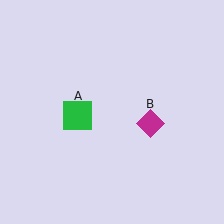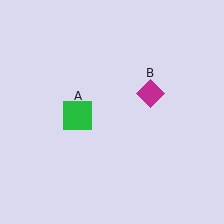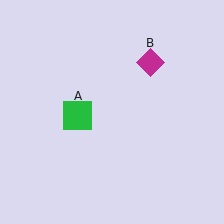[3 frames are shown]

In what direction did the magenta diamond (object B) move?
The magenta diamond (object B) moved up.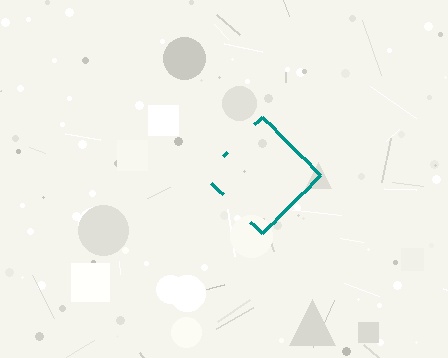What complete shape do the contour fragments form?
The contour fragments form a diamond.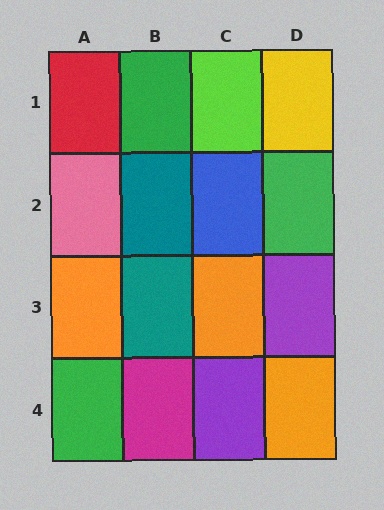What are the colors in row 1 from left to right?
Red, green, lime, yellow.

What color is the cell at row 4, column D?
Orange.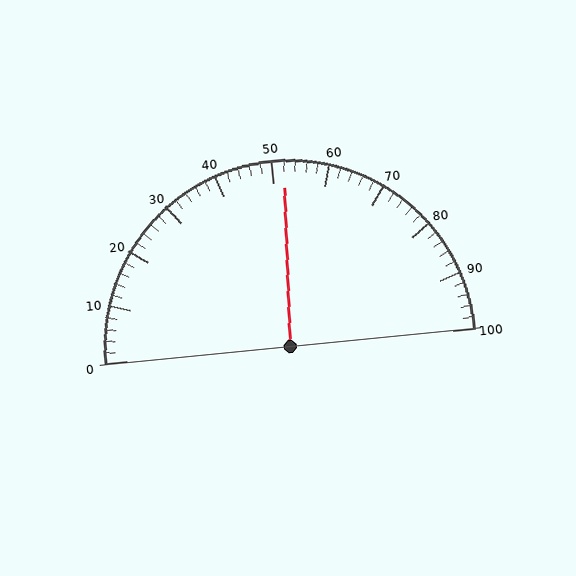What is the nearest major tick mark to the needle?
The nearest major tick mark is 50.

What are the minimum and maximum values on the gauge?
The gauge ranges from 0 to 100.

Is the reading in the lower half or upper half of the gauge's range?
The reading is in the upper half of the range (0 to 100).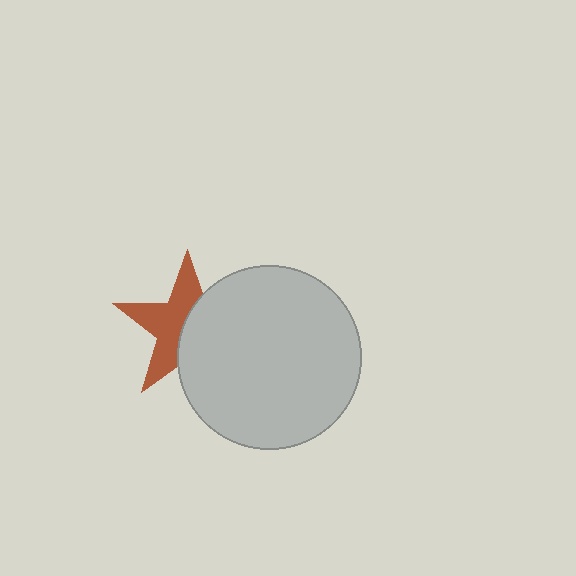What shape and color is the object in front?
The object in front is a light gray circle.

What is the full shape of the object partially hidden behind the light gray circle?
The partially hidden object is a brown star.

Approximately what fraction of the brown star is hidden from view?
Roughly 48% of the brown star is hidden behind the light gray circle.